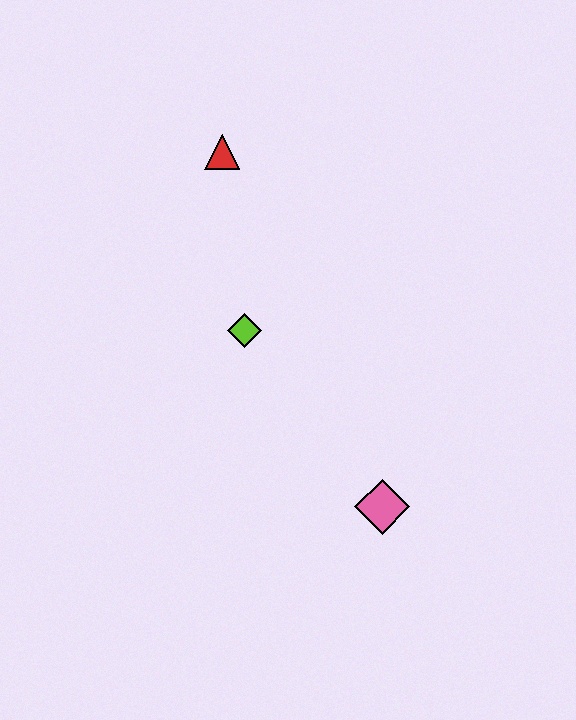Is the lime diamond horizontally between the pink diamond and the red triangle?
Yes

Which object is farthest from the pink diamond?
The red triangle is farthest from the pink diamond.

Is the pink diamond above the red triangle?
No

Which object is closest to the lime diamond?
The red triangle is closest to the lime diamond.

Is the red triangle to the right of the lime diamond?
No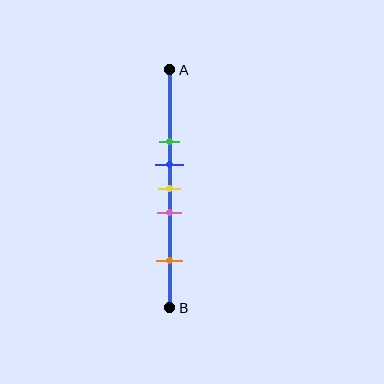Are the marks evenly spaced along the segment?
No, the marks are not evenly spaced.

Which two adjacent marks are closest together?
The blue and yellow marks are the closest adjacent pair.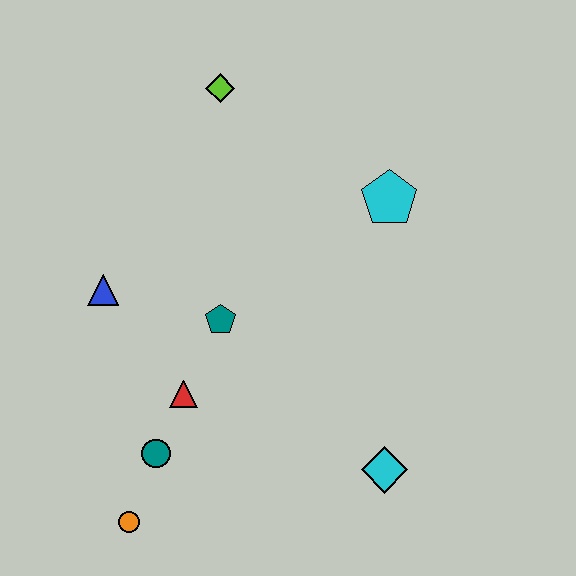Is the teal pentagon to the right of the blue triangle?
Yes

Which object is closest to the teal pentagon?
The red triangle is closest to the teal pentagon.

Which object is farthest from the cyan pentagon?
The orange circle is farthest from the cyan pentagon.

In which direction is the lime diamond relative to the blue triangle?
The lime diamond is above the blue triangle.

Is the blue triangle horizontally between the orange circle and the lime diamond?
No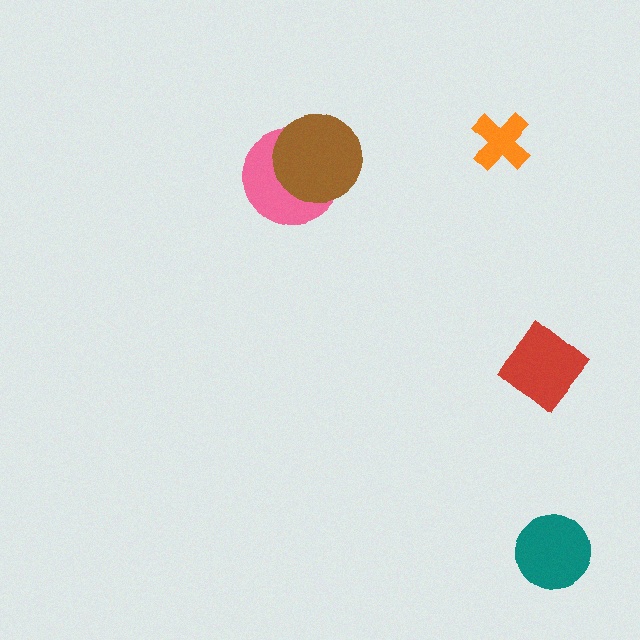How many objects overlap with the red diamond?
0 objects overlap with the red diamond.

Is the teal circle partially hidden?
No, no other shape covers it.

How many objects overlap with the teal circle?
0 objects overlap with the teal circle.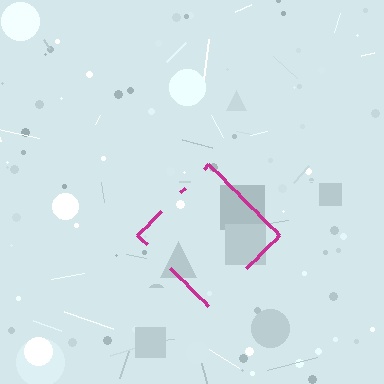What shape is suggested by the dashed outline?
The dashed outline suggests a diamond.